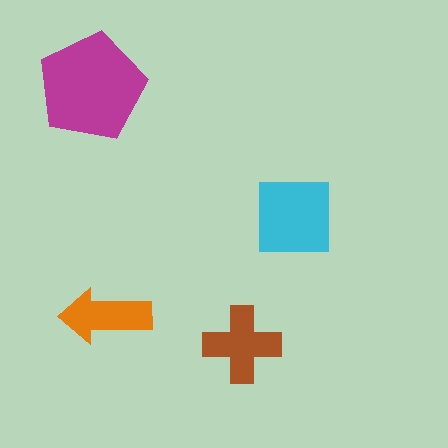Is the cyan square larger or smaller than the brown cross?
Larger.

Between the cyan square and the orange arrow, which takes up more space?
The cyan square.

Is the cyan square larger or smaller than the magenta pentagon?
Smaller.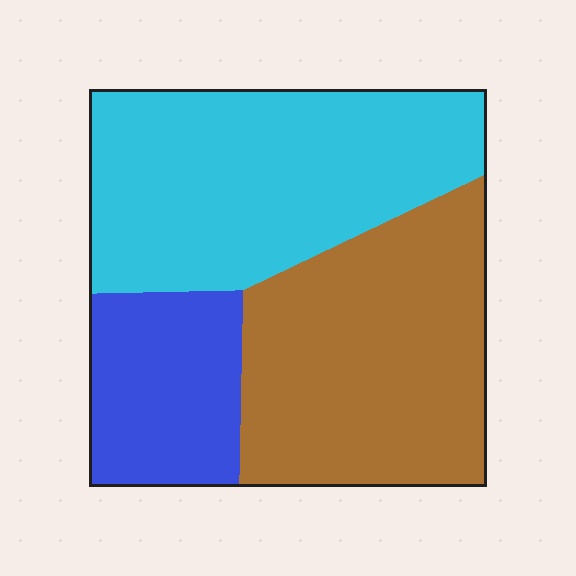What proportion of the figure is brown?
Brown covers 39% of the figure.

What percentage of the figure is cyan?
Cyan takes up between a third and a half of the figure.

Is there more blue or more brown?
Brown.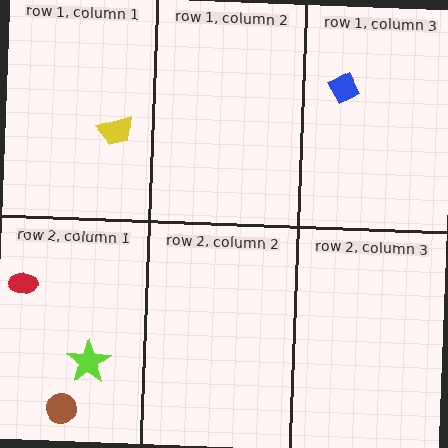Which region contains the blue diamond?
The row 1, column 3 region.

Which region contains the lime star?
The row 2, column 1 region.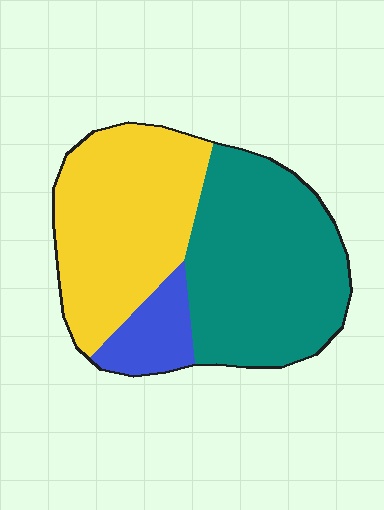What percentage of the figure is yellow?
Yellow takes up about two fifths (2/5) of the figure.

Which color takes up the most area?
Teal, at roughly 50%.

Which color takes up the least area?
Blue, at roughly 10%.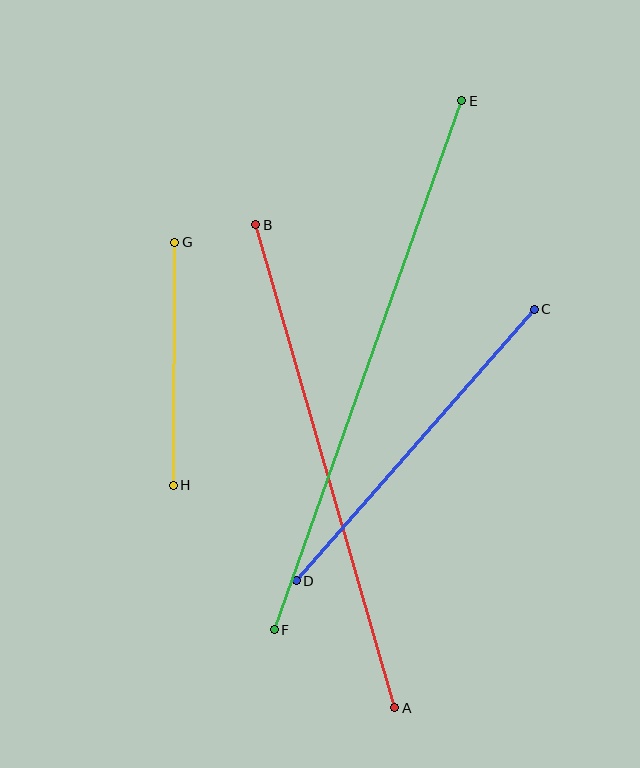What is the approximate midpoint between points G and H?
The midpoint is at approximately (174, 364) pixels.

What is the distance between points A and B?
The distance is approximately 503 pixels.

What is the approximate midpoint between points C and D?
The midpoint is at approximately (415, 445) pixels.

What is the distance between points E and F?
The distance is approximately 561 pixels.